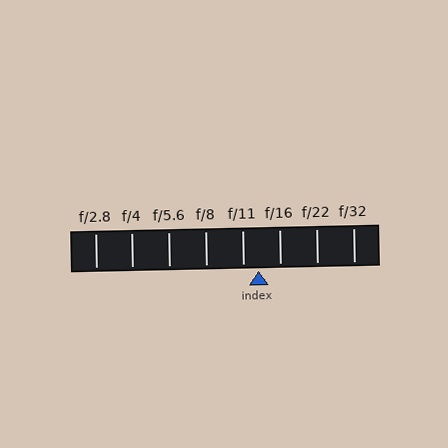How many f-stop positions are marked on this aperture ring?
There are 8 f-stop positions marked.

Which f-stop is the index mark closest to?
The index mark is closest to f/11.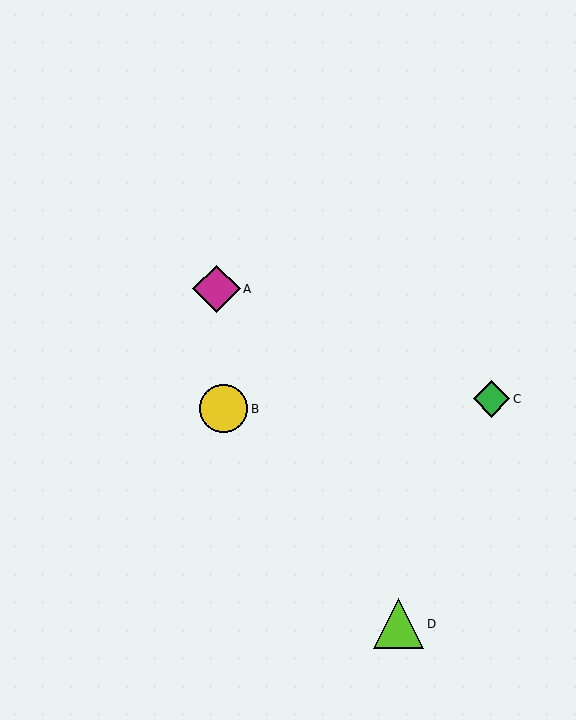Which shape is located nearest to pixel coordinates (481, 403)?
The green diamond (labeled C) at (492, 399) is nearest to that location.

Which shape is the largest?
The lime triangle (labeled D) is the largest.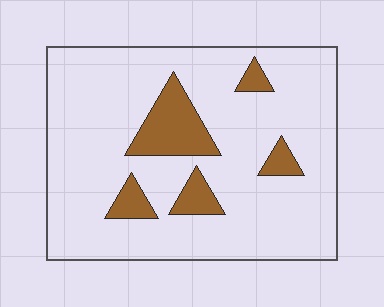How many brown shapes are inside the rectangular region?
5.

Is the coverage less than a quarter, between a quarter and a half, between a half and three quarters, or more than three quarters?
Less than a quarter.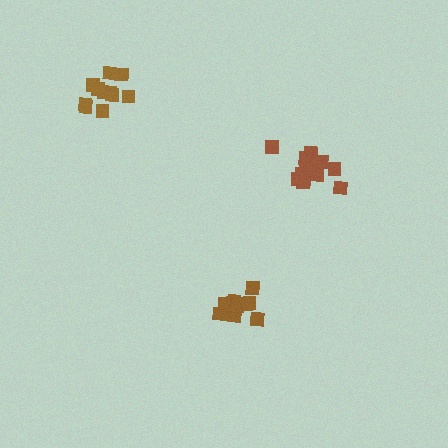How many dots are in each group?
Group 1: 13 dots, Group 2: 12 dots, Group 3: 11 dots (36 total).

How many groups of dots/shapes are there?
There are 3 groups.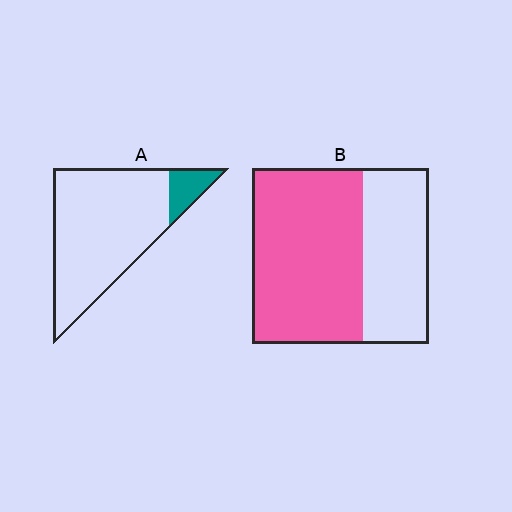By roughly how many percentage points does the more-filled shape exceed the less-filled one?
By roughly 50 percentage points (B over A).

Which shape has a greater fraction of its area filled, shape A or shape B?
Shape B.